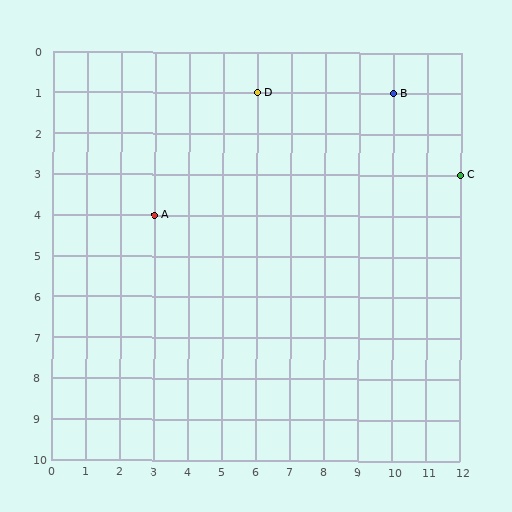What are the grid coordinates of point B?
Point B is at grid coordinates (10, 1).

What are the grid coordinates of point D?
Point D is at grid coordinates (6, 1).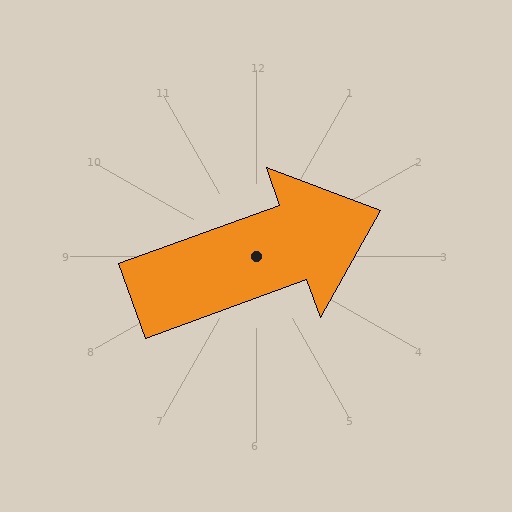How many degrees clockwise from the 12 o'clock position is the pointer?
Approximately 70 degrees.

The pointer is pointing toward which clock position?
Roughly 2 o'clock.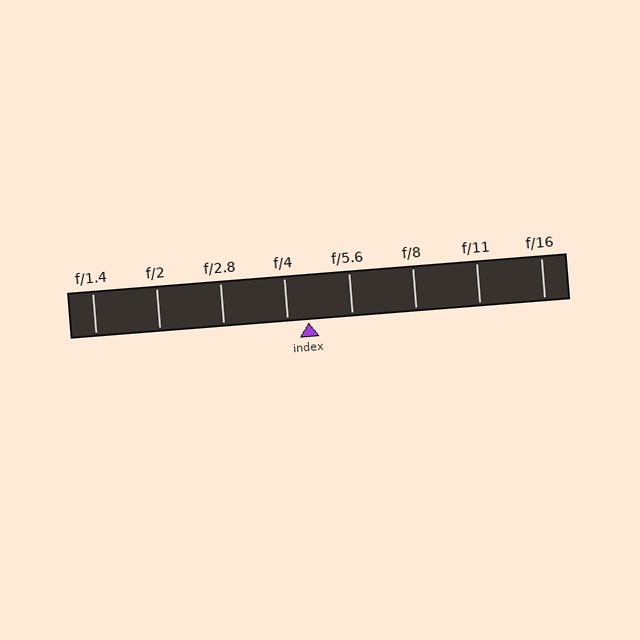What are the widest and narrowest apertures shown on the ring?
The widest aperture shown is f/1.4 and the narrowest is f/16.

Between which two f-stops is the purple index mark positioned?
The index mark is between f/4 and f/5.6.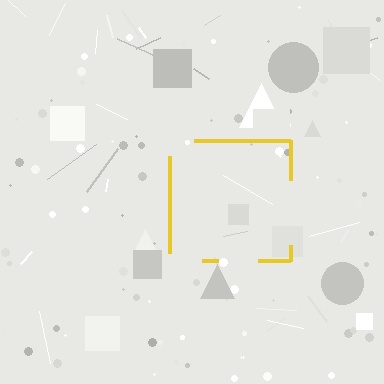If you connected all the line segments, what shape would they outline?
They would outline a square.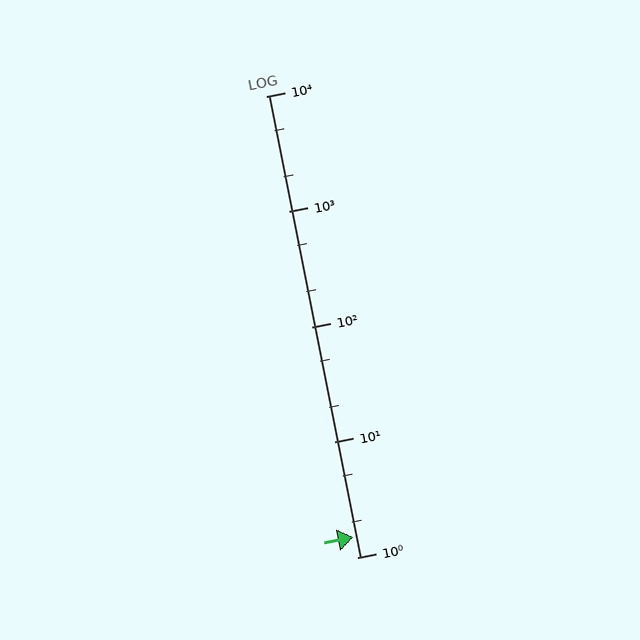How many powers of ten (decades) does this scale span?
The scale spans 4 decades, from 1 to 10000.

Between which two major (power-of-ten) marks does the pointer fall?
The pointer is between 1 and 10.